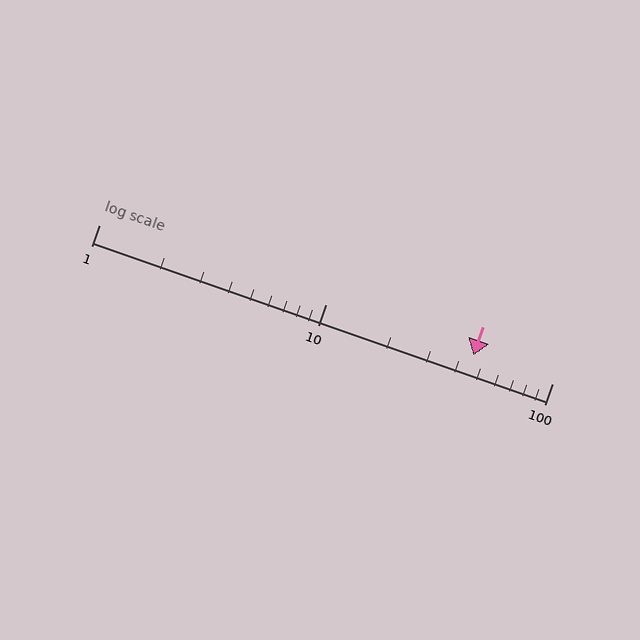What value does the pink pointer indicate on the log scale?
The pointer indicates approximately 45.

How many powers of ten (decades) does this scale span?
The scale spans 2 decades, from 1 to 100.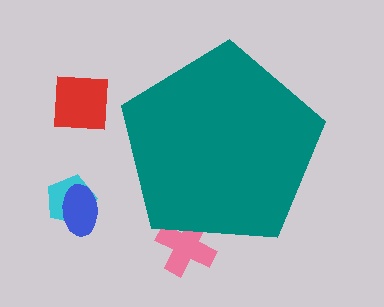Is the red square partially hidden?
No, the red square is fully visible.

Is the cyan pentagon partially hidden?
No, the cyan pentagon is fully visible.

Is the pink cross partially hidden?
Yes, the pink cross is partially hidden behind the teal pentagon.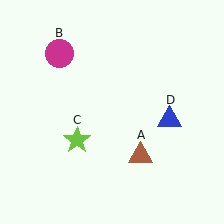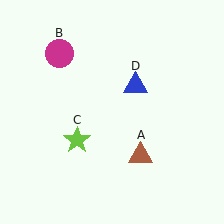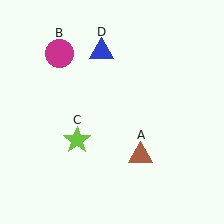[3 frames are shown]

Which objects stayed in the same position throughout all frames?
Brown triangle (object A) and magenta circle (object B) and lime star (object C) remained stationary.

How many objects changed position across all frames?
1 object changed position: blue triangle (object D).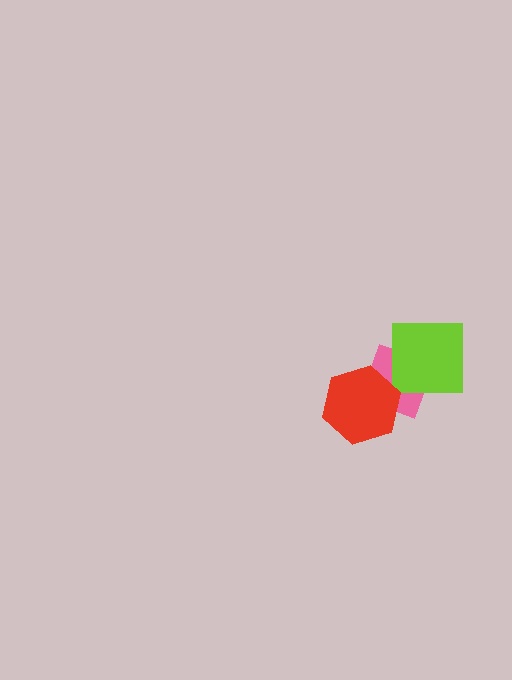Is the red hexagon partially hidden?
No, no other shape covers it.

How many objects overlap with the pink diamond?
2 objects overlap with the pink diamond.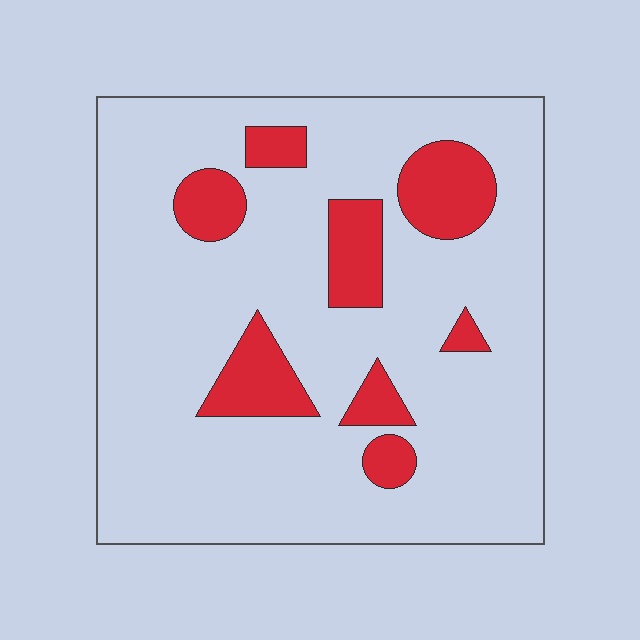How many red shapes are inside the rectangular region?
8.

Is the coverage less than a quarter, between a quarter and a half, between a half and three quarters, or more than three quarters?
Less than a quarter.